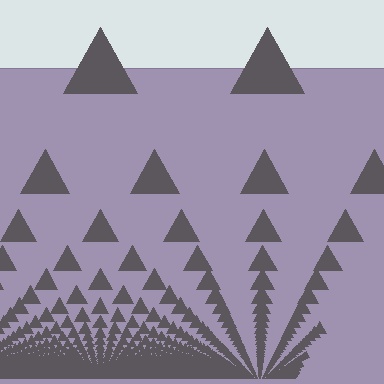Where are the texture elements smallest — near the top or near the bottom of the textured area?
Near the bottom.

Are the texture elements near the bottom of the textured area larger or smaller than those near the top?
Smaller. The gradient is inverted — elements near the bottom are smaller and denser.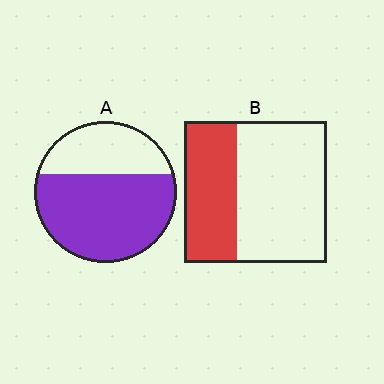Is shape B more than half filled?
No.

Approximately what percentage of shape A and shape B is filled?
A is approximately 65% and B is approximately 35%.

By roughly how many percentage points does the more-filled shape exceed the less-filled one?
By roughly 30 percentage points (A over B).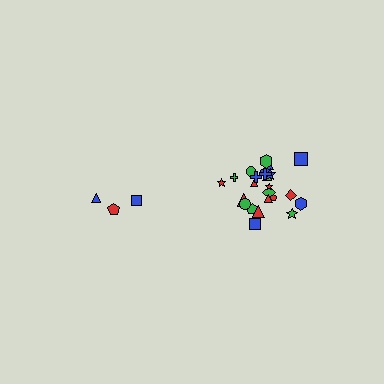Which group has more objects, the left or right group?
The right group.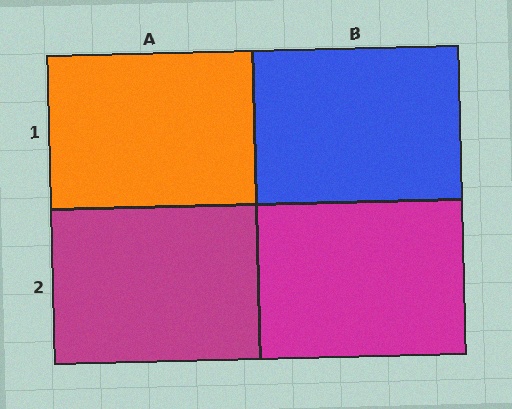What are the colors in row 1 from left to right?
Orange, blue.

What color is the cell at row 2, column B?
Magenta.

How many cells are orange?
1 cell is orange.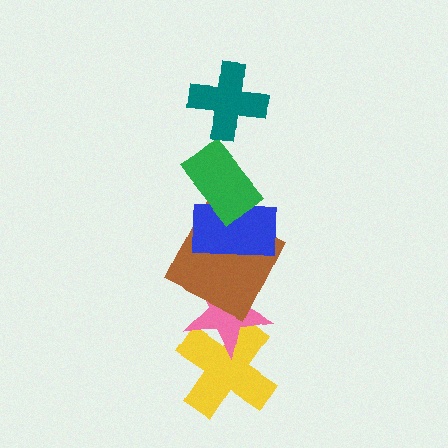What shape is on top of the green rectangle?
The teal cross is on top of the green rectangle.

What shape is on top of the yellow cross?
The pink star is on top of the yellow cross.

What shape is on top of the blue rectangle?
The green rectangle is on top of the blue rectangle.